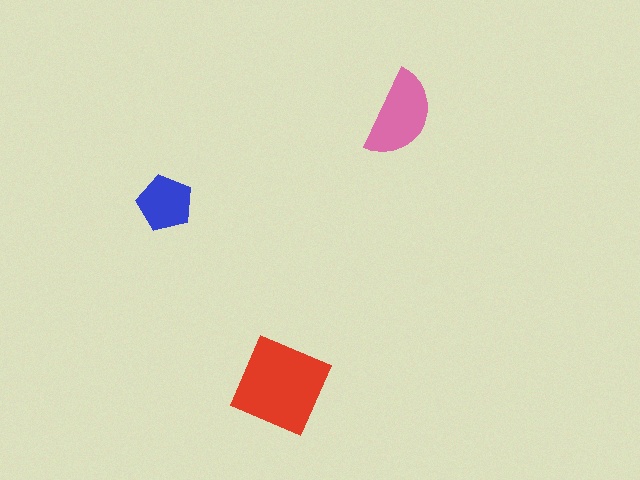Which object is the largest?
The red diamond.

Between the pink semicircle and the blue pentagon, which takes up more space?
The pink semicircle.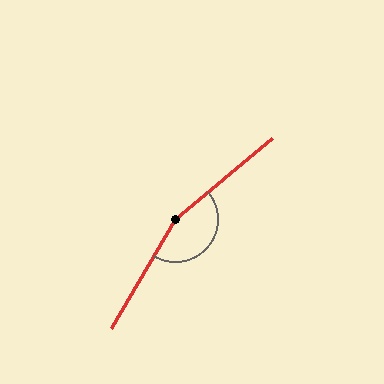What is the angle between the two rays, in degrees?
Approximately 160 degrees.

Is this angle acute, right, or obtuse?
It is obtuse.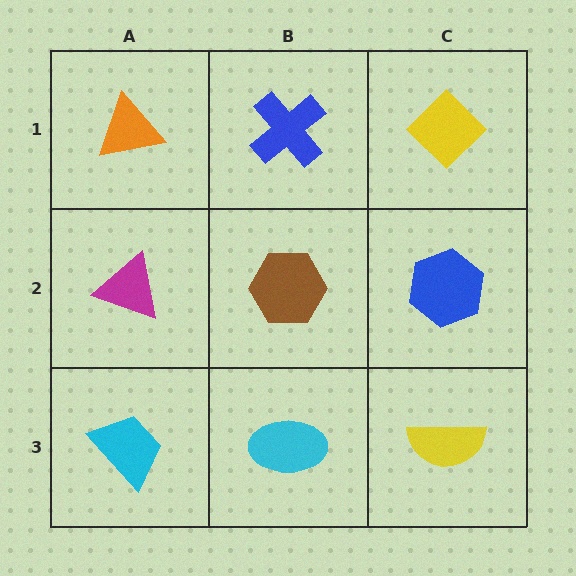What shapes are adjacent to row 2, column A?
An orange triangle (row 1, column A), a cyan trapezoid (row 3, column A), a brown hexagon (row 2, column B).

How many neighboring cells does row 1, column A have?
2.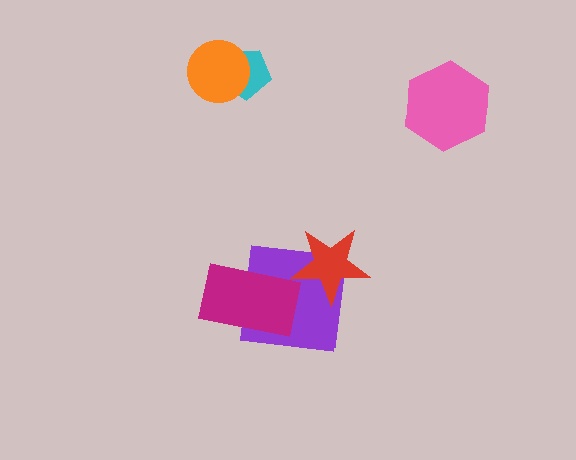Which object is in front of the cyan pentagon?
The orange circle is in front of the cyan pentagon.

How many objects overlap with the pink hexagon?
0 objects overlap with the pink hexagon.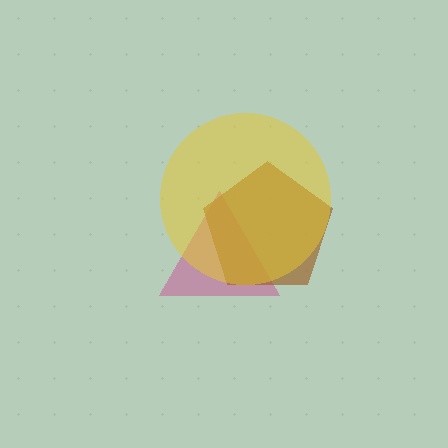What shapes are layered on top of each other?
The layered shapes are: a magenta triangle, a brown pentagon, a yellow circle.